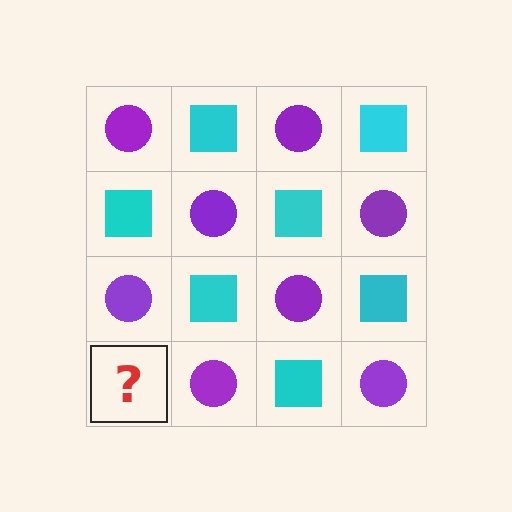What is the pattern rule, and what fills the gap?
The rule is that it alternates purple circle and cyan square in a checkerboard pattern. The gap should be filled with a cyan square.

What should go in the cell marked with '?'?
The missing cell should contain a cyan square.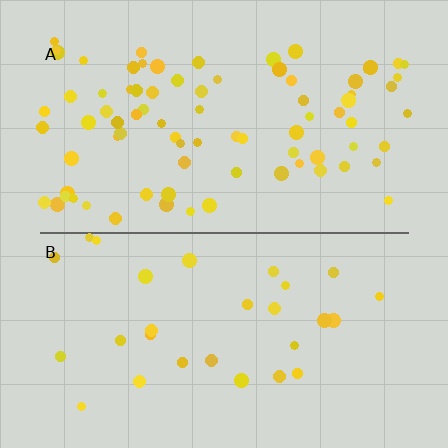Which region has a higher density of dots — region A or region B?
A (the top).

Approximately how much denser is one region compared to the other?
Approximately 2.8× — region A over region B.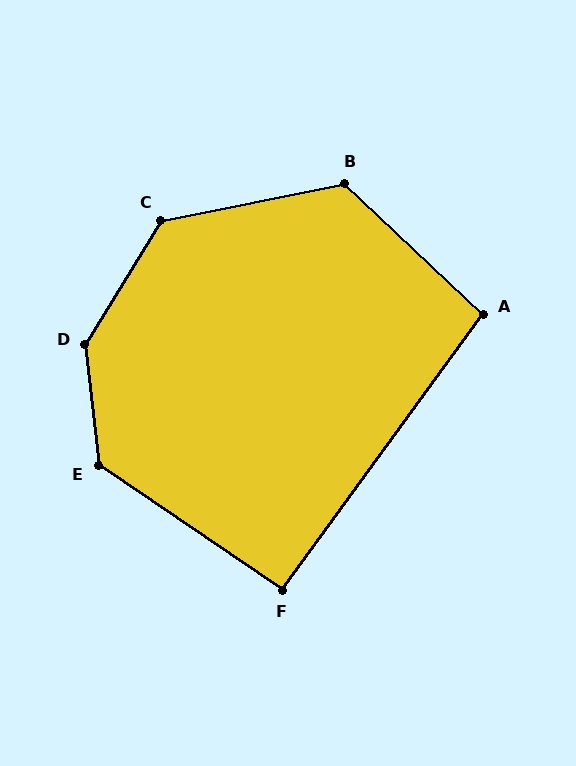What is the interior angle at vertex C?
Approximately 133 degrees (obtuse).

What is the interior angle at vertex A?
Approximately 97 degrees (obtuse).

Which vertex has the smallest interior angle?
F, at approximately 92 degrees.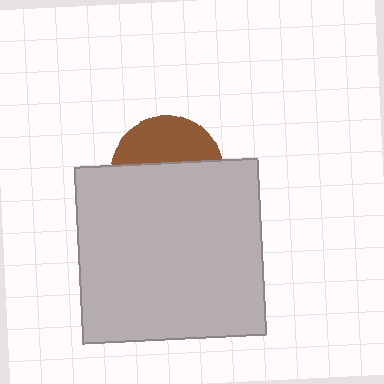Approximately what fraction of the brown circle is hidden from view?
Roughly 60% of the brown circle is hidden behind the light gray rectangle.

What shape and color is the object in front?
The object in front is a light gray rectangle.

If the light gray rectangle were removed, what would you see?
You would see the complete brown circle.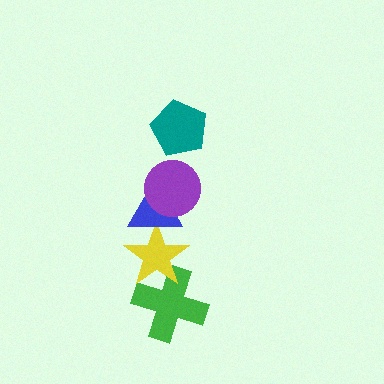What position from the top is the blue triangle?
The blue triangle is 3rd from the top.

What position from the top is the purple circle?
The purple circle is 2nd from the top.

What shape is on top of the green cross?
The yellow star is on top of the green cross.